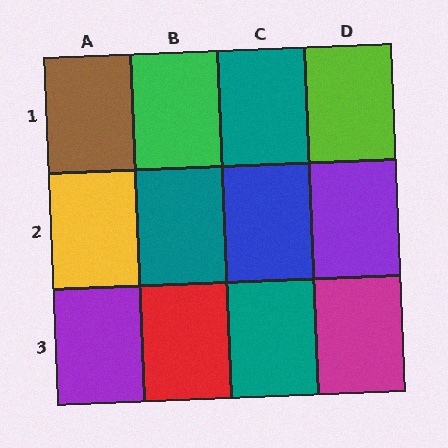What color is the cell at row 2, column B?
Teal.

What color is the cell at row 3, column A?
Purple.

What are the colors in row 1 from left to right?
Brown, green, teal, lime.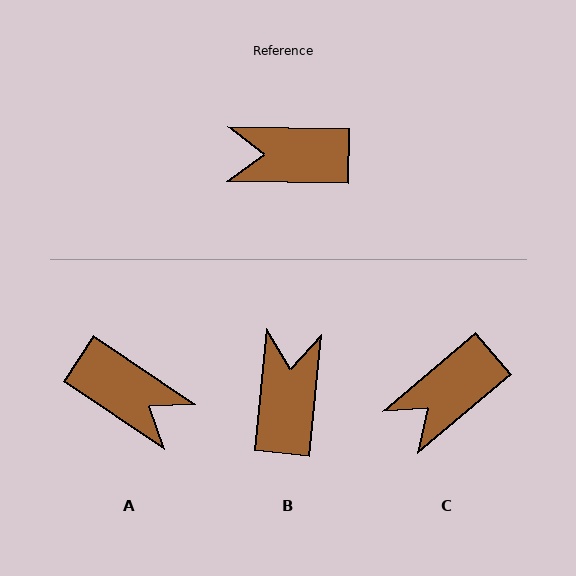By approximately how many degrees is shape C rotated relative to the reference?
Approximately 41 degrees counter-clockwise.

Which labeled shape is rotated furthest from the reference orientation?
A, about 147 degrees away.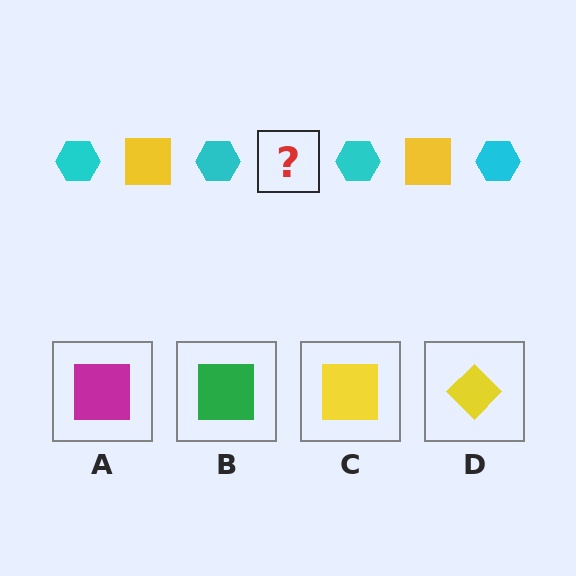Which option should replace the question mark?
Option C.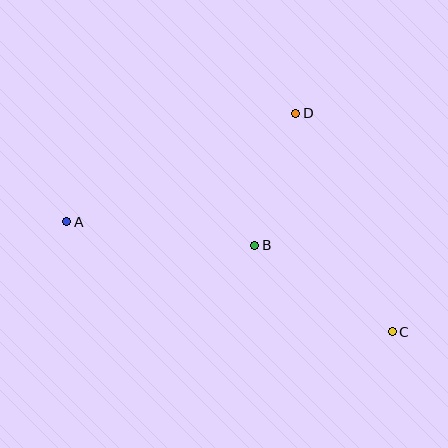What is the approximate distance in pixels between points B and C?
The distance between B and C is approximately 162 pixels.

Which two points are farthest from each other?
Points A and C are farthest from each other.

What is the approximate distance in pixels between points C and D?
The distance between C and D is approximately 238 pixels.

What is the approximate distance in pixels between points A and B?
The distance between A and B is approximately 189 pixels.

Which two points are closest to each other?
Points B and D are closest to each other.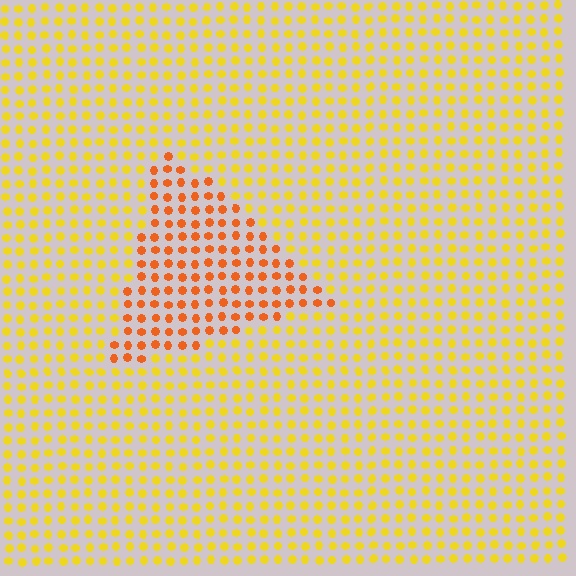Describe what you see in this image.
The image is filled with small yellow elements in a uniform arrangement. A triangle-shaped region is visible where the elements are tinted to a slightly different hue, forming a subtle color boundary.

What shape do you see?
I see a triangle.